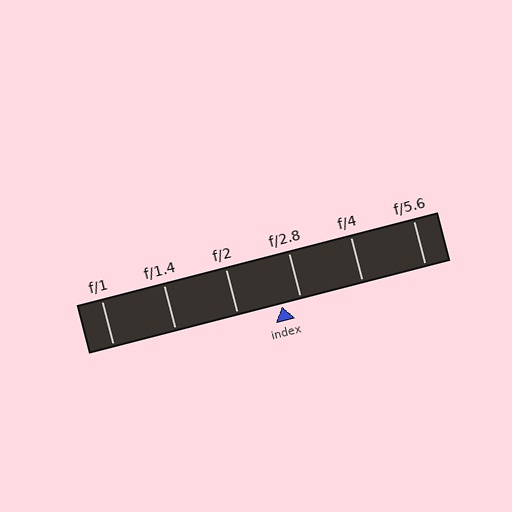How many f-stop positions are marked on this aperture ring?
There are 6 f-stop positions marked.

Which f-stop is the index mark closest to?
The index mark is closest to f/2.8.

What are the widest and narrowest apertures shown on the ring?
The widest aperture shown is f/1 and the narrowest is f/5.6.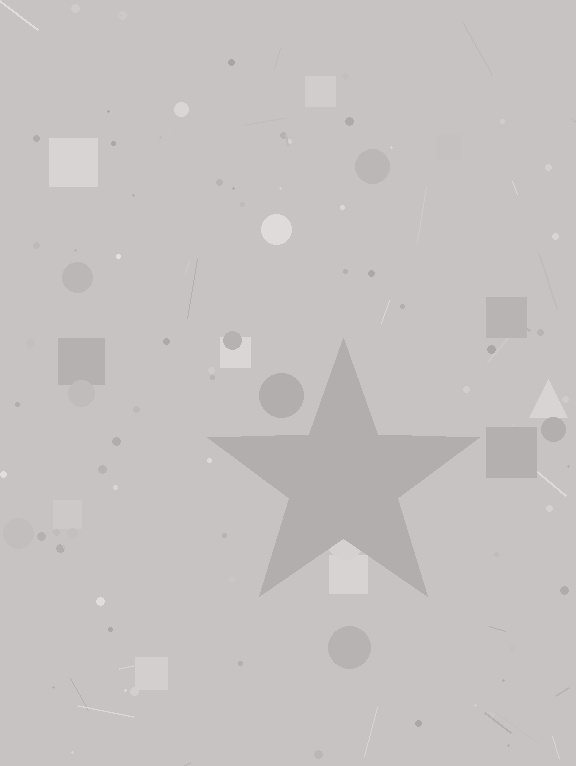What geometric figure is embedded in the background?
A star is embedded in the background.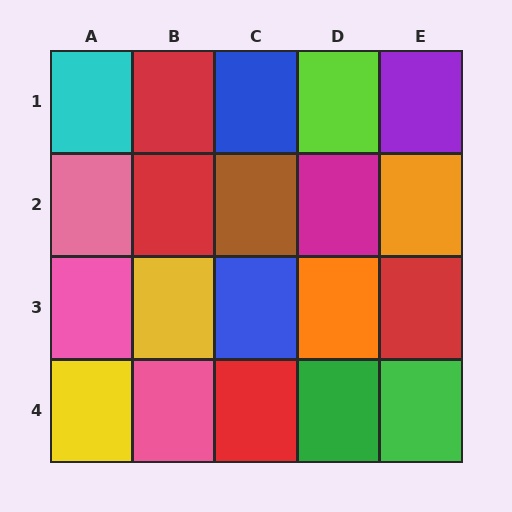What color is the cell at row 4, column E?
Green.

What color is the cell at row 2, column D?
Magenta.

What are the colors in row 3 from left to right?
Pink, yellow, blue, orange, red.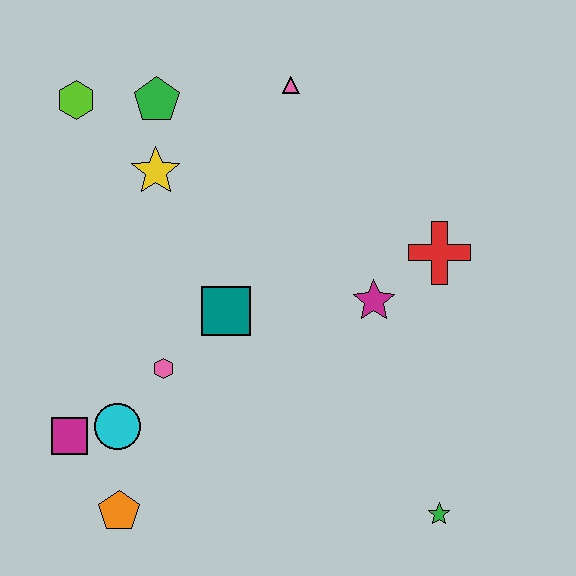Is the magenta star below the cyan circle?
No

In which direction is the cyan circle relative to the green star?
The cyan circle is to the left of the green star.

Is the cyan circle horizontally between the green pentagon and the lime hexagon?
Yes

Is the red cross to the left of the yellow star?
No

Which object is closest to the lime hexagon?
The green pentagon is closest to the lime hexagon.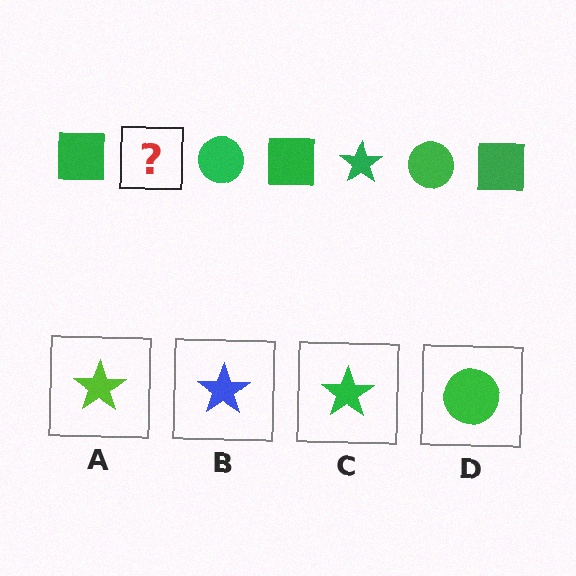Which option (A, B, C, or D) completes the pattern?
C.